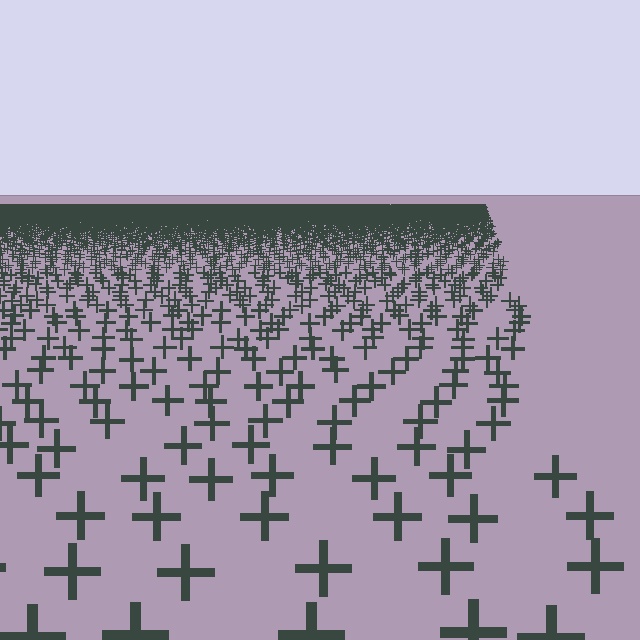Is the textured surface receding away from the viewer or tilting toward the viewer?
The surface is receding away from the viewer. Texture elements get smaller and denser toward the top.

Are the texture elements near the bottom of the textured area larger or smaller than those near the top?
Larger. Near the bottom, elements are closer to the viewer and appear at a bigger on-screen size.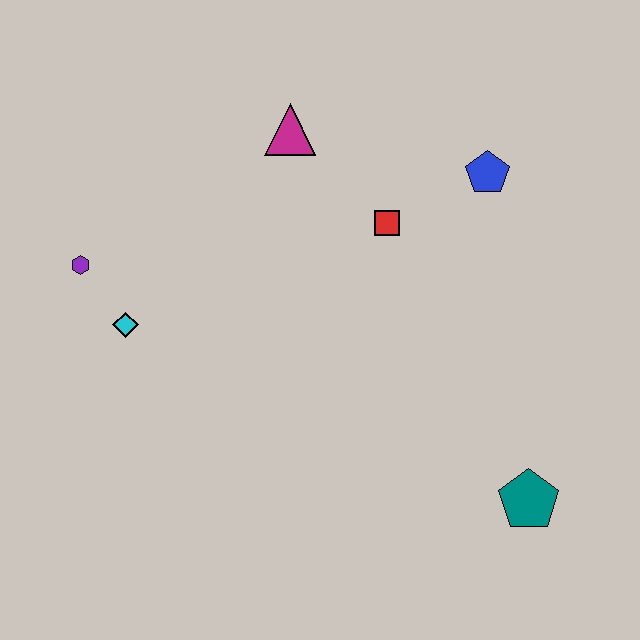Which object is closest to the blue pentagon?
The red square is closest to the blue pentagon.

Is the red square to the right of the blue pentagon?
No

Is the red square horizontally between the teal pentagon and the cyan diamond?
Yes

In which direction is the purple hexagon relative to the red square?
The purple hexagon is to the left of the red square.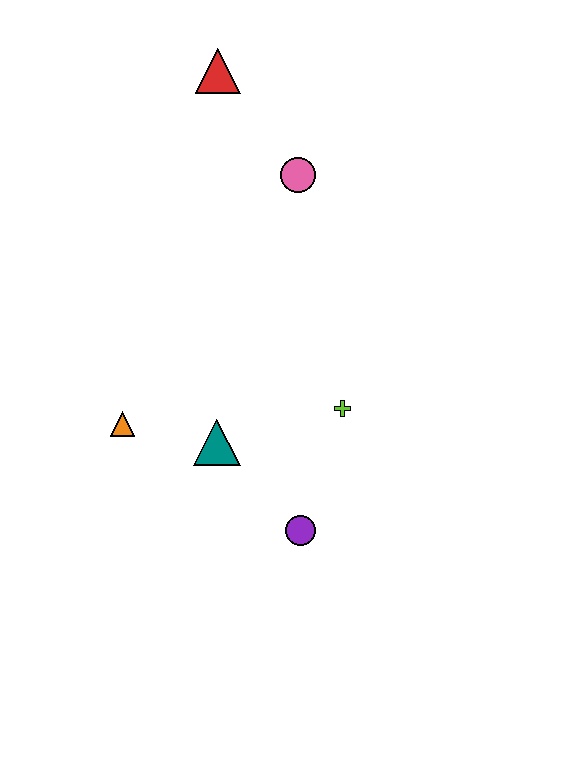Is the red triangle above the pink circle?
Yes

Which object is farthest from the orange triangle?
The red triangle is farthest from the orange triangle.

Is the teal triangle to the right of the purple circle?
No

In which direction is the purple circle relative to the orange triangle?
The purple circle is to the right of the orange triangle.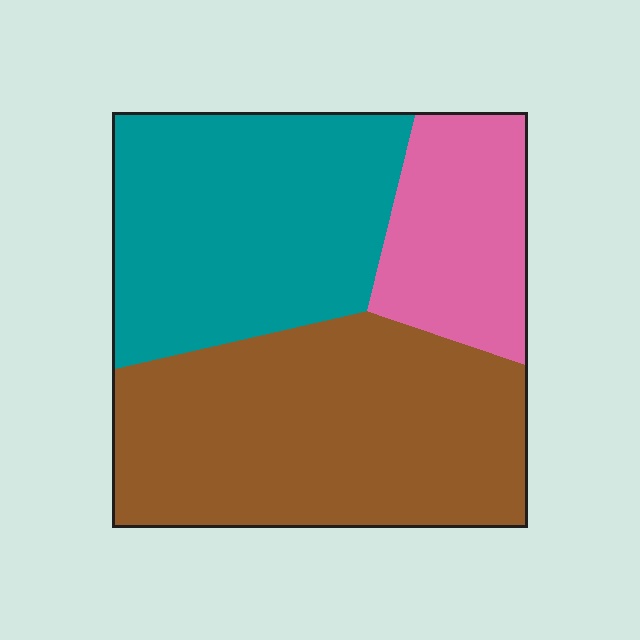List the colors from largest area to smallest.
From largest to smallest: brown, teal, pink.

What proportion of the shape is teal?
Teal takes up about three eighths (3/8) of the shape.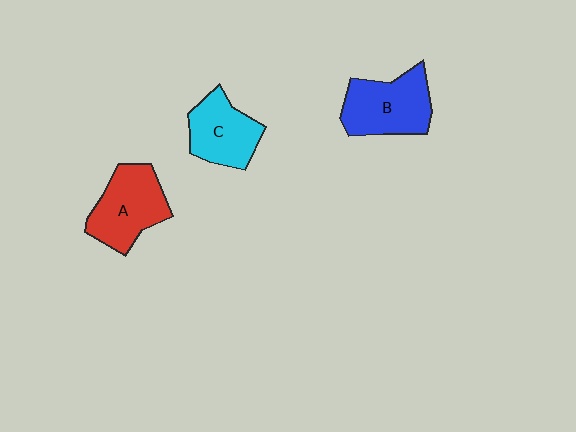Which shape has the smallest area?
Shape C (cyan).